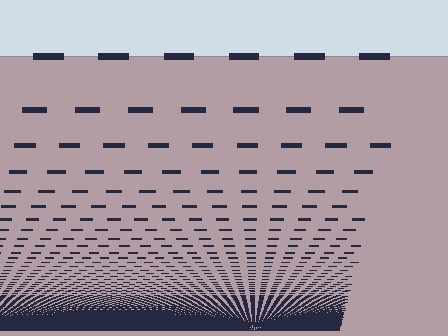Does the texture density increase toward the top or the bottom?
Density increases toward the bottom.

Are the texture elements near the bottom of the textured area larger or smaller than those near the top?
Smaller. The gradient is inverted — elements near the bottom are smaller and denser.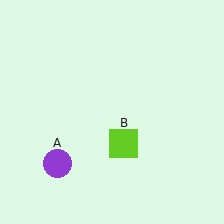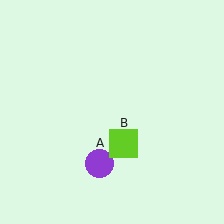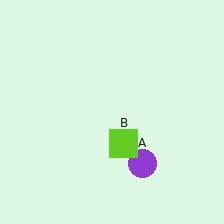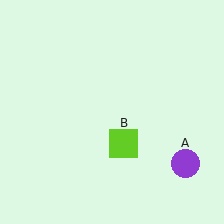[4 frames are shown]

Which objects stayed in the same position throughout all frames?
Lime square (object B) remained stationary.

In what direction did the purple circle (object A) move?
The purple circle (object A) moved right.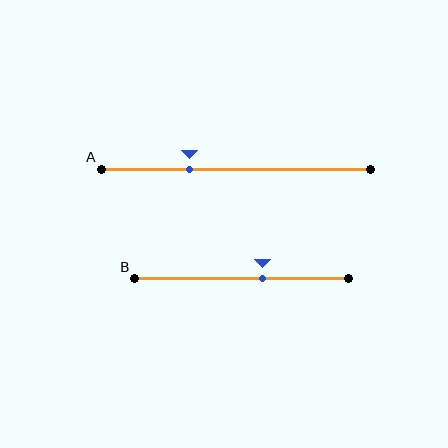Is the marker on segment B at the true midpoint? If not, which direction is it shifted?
No, the marker on segment B is shifted to the right by about 10% of the segment length.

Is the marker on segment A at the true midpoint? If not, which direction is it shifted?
No, the marker on segment A is shifted to the left by about 17% of the segment length.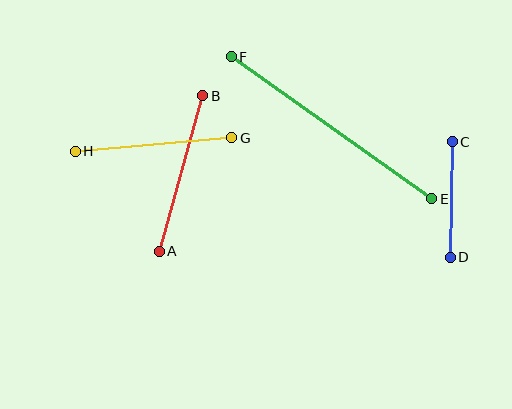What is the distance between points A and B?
The distance is approximately 161 pixels.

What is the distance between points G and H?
The distance is approximately 157 pixels.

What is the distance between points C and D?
The distance is approximately 116 pixels.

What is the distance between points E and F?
The distance is approximately 246 pixels.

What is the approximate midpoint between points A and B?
The midpoint is at approximately (181, 174) pixels.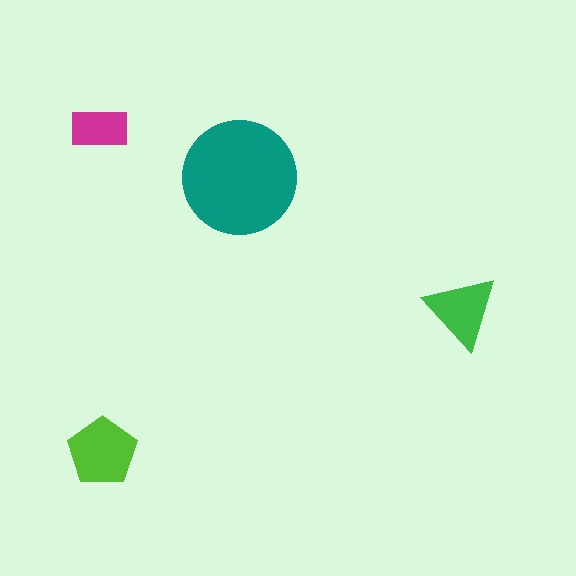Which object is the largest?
The teal circle.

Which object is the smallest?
The magenta rectangle.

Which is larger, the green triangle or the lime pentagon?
The lime pentagon.